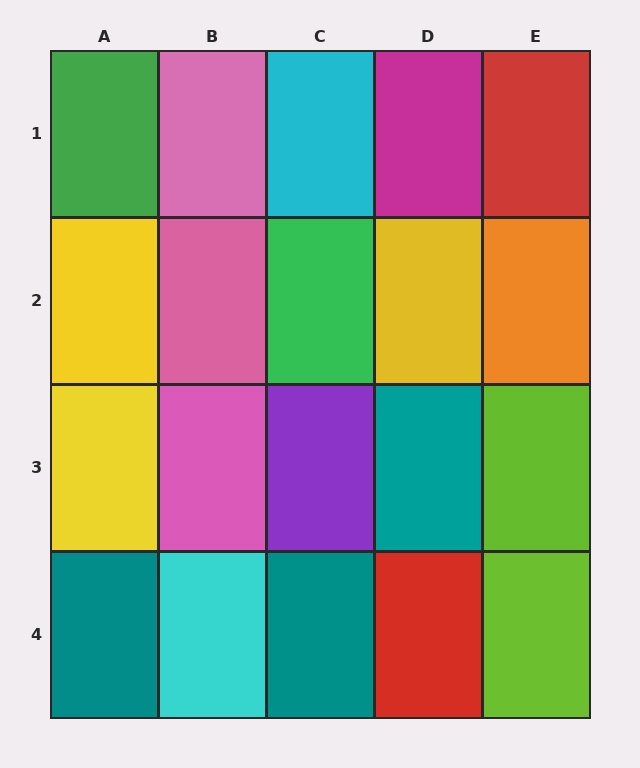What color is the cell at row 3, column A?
Yellow.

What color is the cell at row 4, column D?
Red.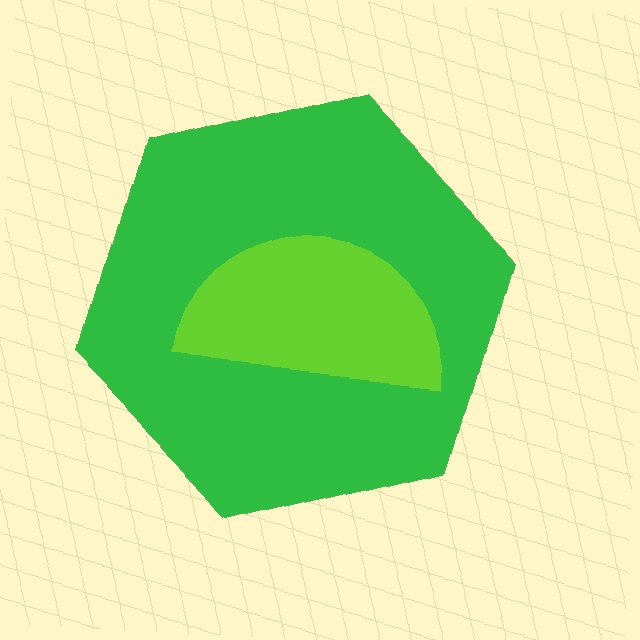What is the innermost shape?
The lime semicircle.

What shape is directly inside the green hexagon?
The lime semicircle.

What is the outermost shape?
The green hexagon.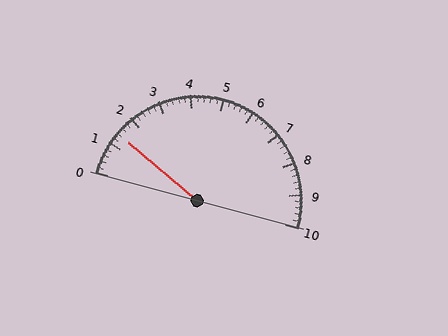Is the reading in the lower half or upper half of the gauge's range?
The reading is in the lower half of the range (0 to 10).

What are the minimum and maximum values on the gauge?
The gauge ranges from 0 to 10.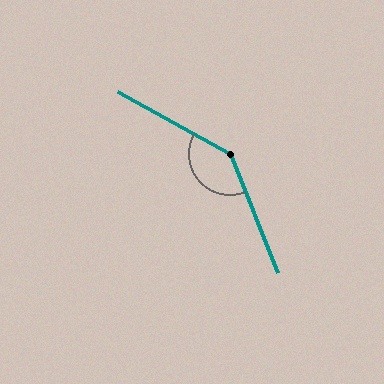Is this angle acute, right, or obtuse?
It is obtuse.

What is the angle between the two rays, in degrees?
Approximately 141 degrees.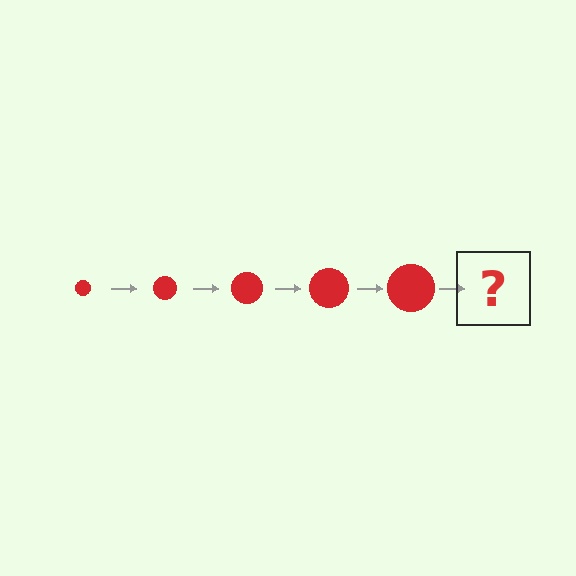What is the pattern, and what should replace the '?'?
The pattern is that the circle gets progressively larger each step. The '?' should be a red circle, larger than the previous one.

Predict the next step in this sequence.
The next step is a red circle, larger than the previous one.